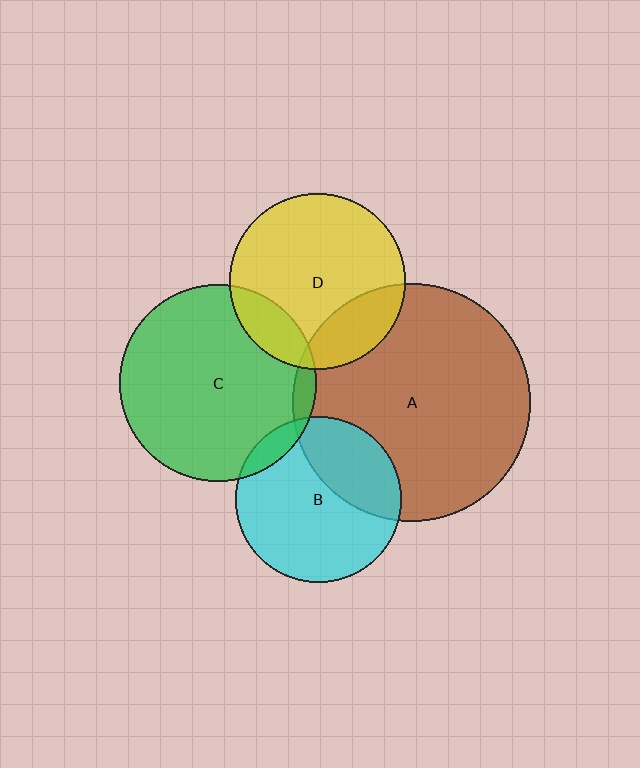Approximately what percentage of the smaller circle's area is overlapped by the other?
Approximately 15%.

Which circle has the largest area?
Circle A (brown).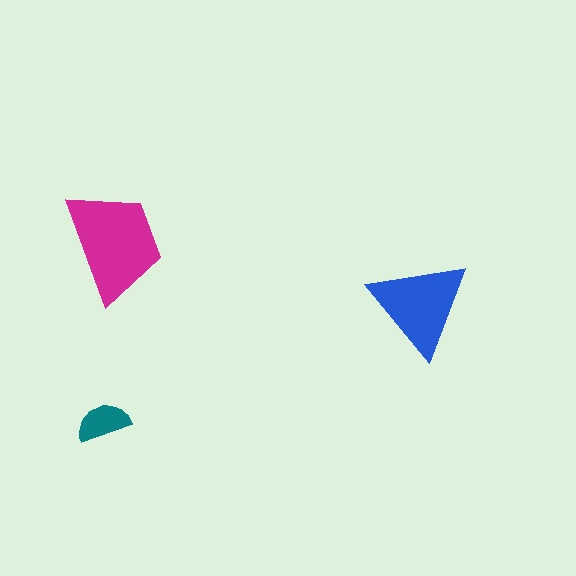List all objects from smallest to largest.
The teal semicircle, the blue triangle, the magenta trapezoid.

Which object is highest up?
The magenta trapezoid is topmost.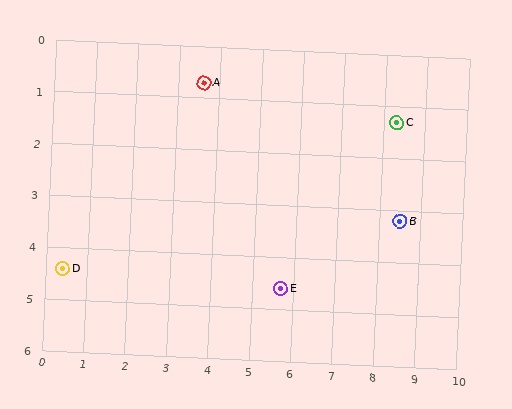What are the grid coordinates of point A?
Point A is at approximately (3.6, 0.7).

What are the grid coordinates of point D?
Point D is at approximately (0.4, 4.4).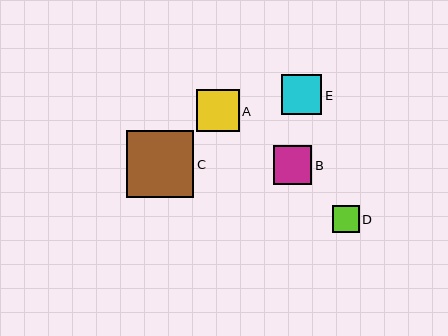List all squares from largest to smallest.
From largest to smallest: C, A, E, B, D.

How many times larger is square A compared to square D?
Square A is approximately 1.6 times the size of square D.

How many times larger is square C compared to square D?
Square C is approximately 2.5 times the size of square D.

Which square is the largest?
Square C is the largest with a size of approximately 67 pixels.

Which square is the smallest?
Square D is the smallest with a size of approximately 27 pixels.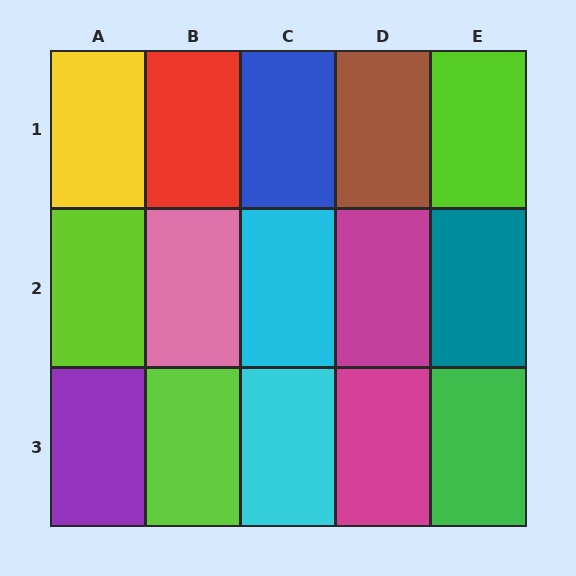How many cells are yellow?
1 cell is yellow.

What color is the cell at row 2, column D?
Magenta.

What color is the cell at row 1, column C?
Blue.